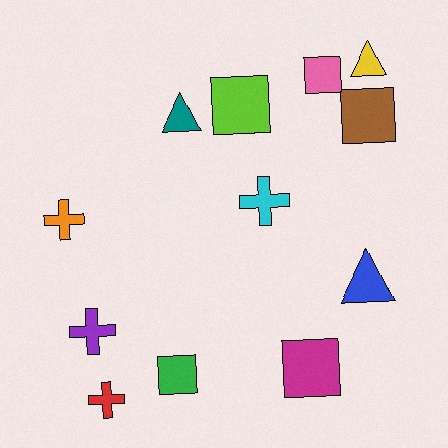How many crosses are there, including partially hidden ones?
There are 4 crosses.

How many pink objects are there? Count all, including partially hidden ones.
There is 1 pink object.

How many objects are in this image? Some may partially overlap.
There are 12 objects.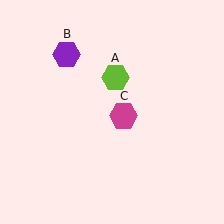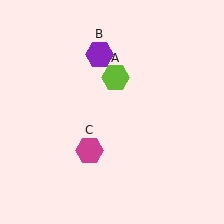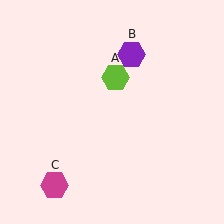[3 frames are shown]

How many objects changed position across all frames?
2 objects changed position: purple hexagon (object B), magenta hexagon (object C).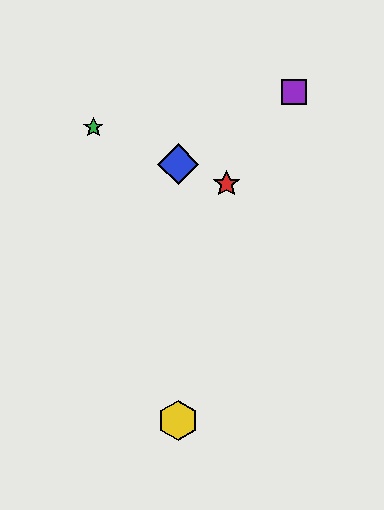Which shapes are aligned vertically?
The blue diamond, the yellow hexagon are aligned vertically.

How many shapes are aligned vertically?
2 shapes (the blue diamond, the yellow hexagon) are aligned vertically.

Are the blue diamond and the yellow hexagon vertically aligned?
Yes, both are at x≈178.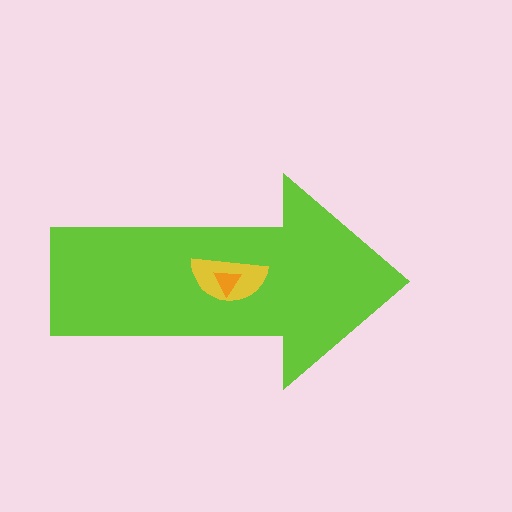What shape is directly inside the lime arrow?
The yellow semicircle.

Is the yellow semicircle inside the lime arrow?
Yes.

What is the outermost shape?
The lime arrow.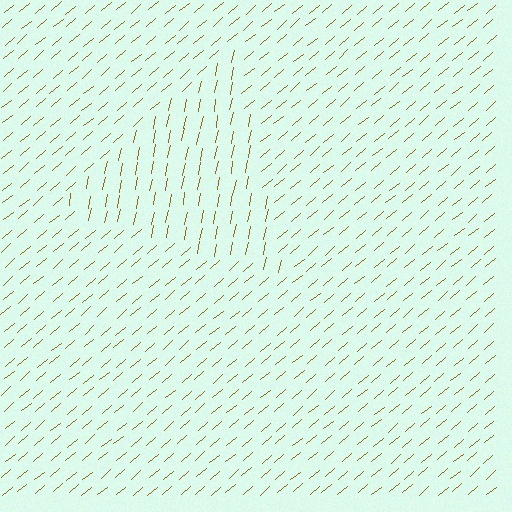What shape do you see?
I see a triangle.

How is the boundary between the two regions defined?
The boundary is defined purely by a change in line orientation (approximately 38 degrees difference). All lines are the same color and thickness.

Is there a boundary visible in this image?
Yes, there is a texture boundary formed by a change in line orientation.